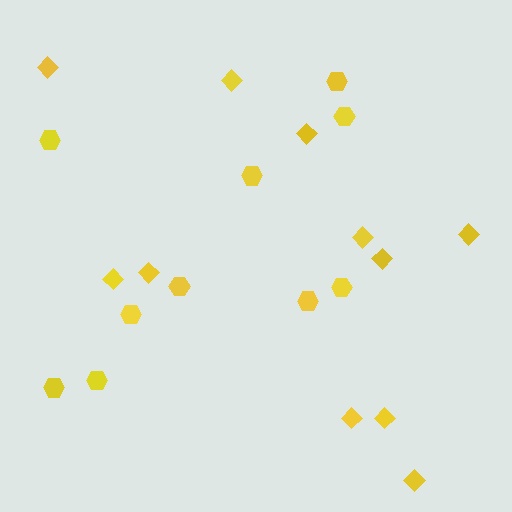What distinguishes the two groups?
There are 2 groups: one group of hexagons (10) and one group of diamonds (11).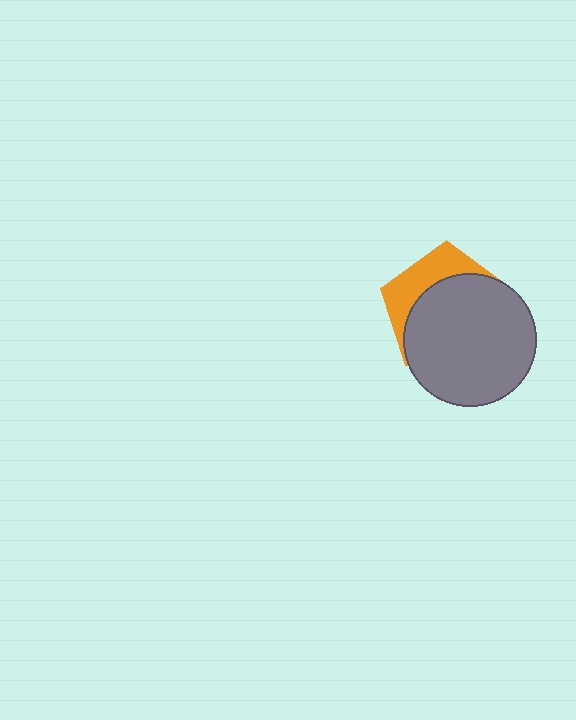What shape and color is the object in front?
The object in front is a gray circle.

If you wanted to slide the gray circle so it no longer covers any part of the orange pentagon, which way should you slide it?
Slide it down — that is the most direct way to separate the two shapes.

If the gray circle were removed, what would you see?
You would see the complete orange pentagon.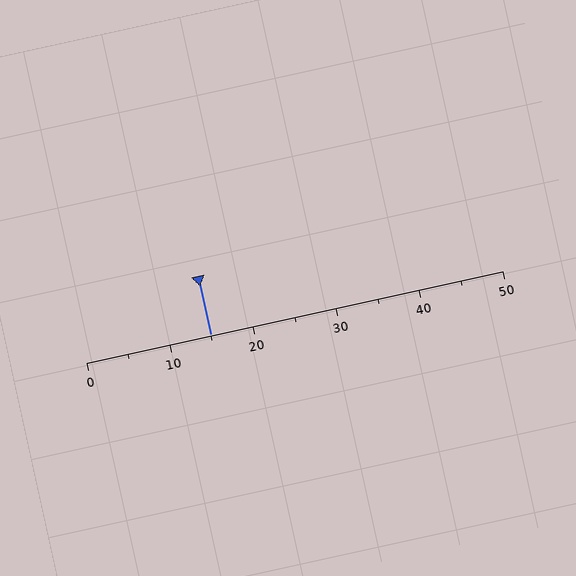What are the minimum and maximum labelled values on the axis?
The axis runs from 0 to 50.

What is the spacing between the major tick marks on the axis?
The major ticks are spaced 10 apart.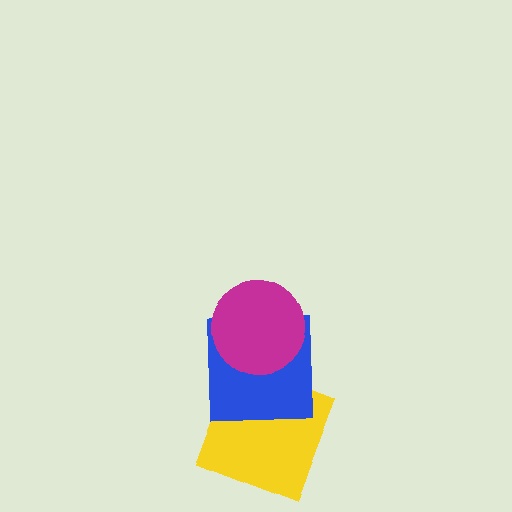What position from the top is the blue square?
The blue square is 2nd from the top.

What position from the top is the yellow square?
The yellow square is 3rd from the top.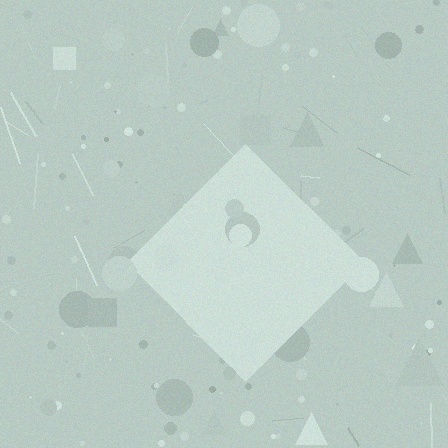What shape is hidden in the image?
A diamond is hidden in the image.